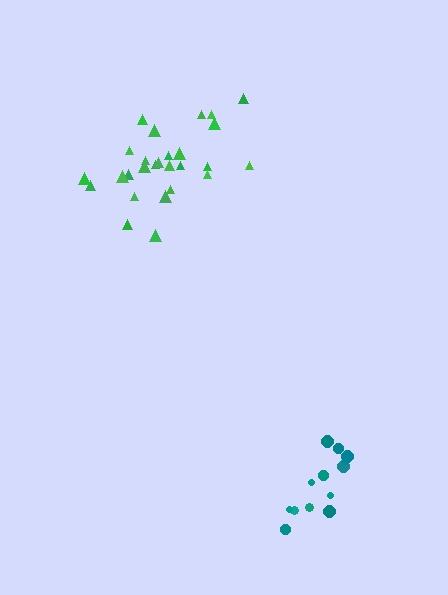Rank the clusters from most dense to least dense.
teal, green.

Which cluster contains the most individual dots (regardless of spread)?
Green (27).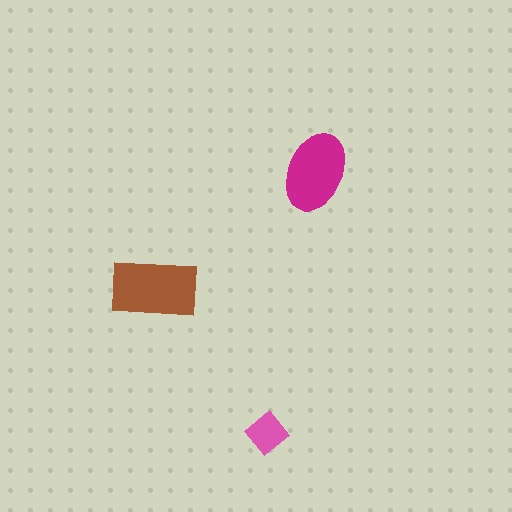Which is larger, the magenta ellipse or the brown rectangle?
The brown rectangle.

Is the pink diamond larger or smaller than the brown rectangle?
Smaller.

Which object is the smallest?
The pink diamond.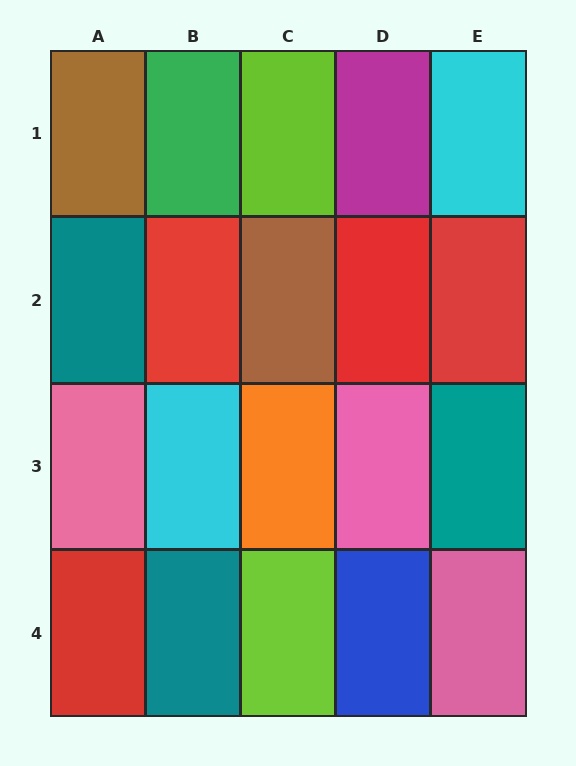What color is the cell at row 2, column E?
Red.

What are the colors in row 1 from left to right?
Brown, green, lime, magenta, cyan.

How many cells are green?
1 cell is green.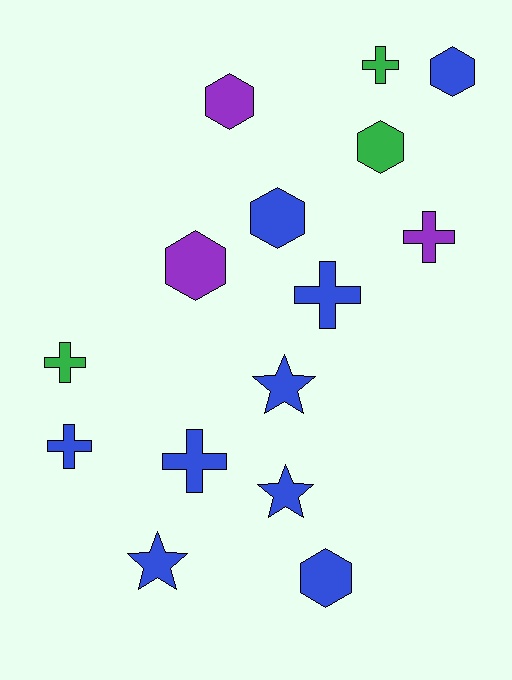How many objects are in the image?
There are 15 objects.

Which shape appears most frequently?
Hexagon, with 6 objects.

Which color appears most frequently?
Blue, with 9 objects.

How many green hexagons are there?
There is 1 green hexagon.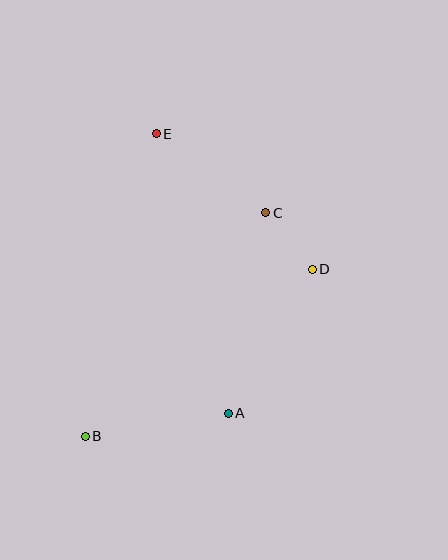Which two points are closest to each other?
Points C and D are closest to each other.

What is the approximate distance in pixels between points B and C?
The distance between B and C is approximately 287 pixels.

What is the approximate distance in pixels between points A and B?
The distance between A and B is approximately 145 pixels.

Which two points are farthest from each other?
Points B and E are farthest from each other.